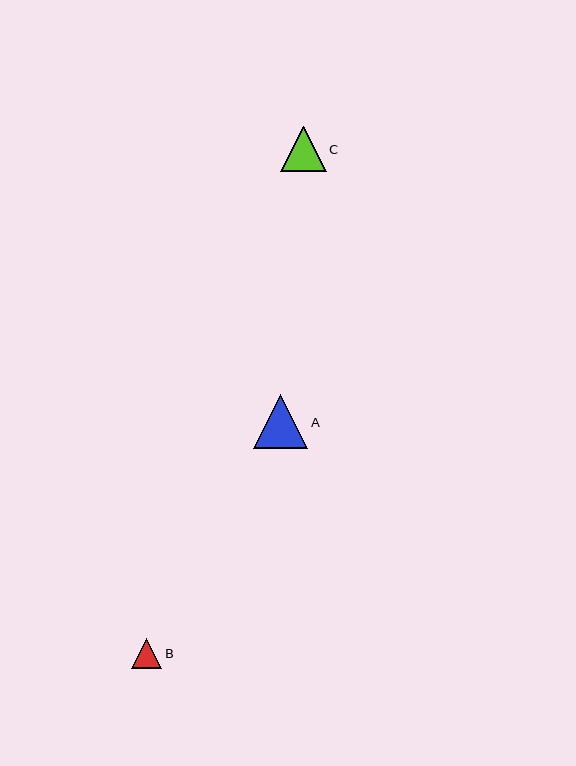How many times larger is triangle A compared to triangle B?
Triangle A is approximately 1.8 times the size of triangle B.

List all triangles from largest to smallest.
From largest to smallest: A, C, B.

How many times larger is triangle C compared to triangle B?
Triangle C is approximately 1.5 times the size of triangle B.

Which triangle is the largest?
Triangle A is the largest with a size of approximately 54 pixels.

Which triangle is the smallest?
Triangle B is the smallest with a size of approximately 30 pixels.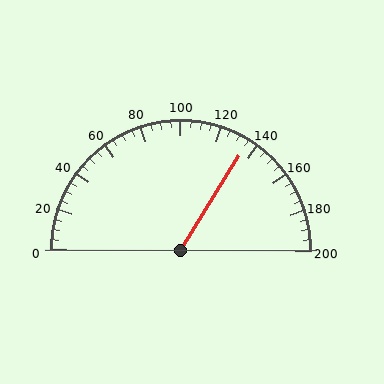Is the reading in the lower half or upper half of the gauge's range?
The reading is in the upper half of the range (0 to 200).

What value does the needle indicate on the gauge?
The needle indicates approximately 135.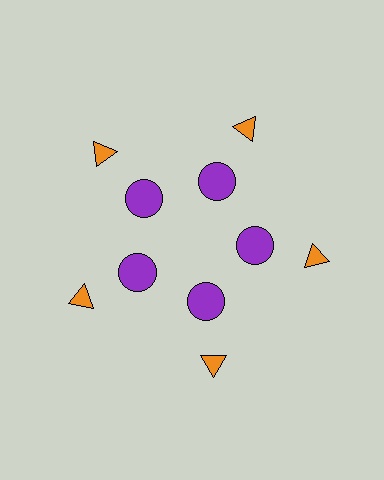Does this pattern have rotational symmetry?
Yes, this pattern has 5-fold rotational symmetry. It looks the same after rotating 72 degrees around the center.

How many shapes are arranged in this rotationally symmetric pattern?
There are 10 shapes, arranged in 5 groups of 2.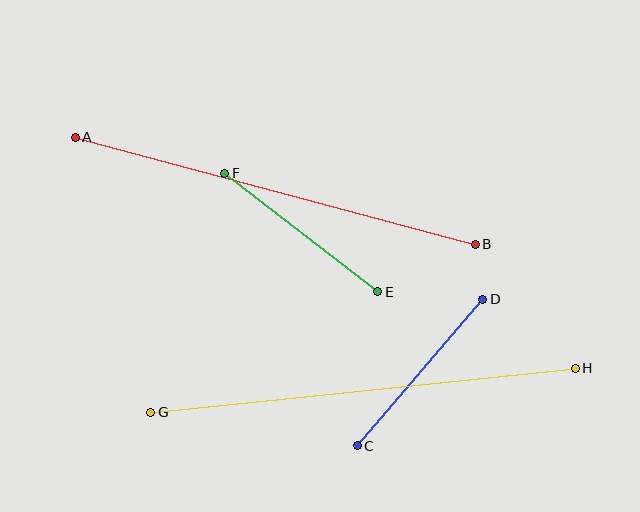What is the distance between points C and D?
The distance is approximately 193 pixels.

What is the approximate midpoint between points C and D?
The midpoint is at approximately (420, 372) pixels.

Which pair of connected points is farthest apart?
Points G and H are farthest apart.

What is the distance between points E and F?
The distance is approximately 194 pixels.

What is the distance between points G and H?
The distance is approximately 427 pixels.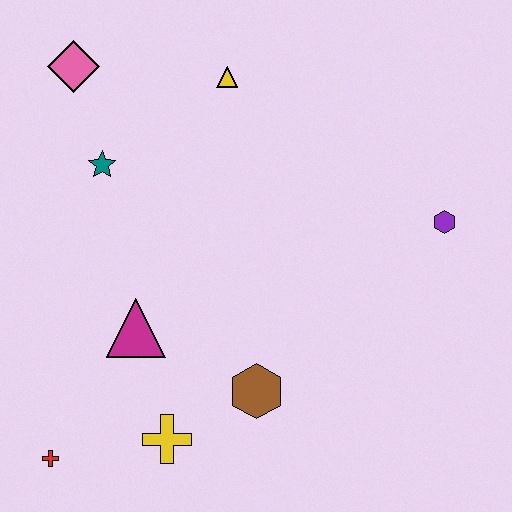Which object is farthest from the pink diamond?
The purple hexagon is farthest from the pink diamond.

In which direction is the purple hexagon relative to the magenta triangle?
The purple hexagon is to the right of the magenta triangle.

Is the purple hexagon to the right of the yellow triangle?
Yes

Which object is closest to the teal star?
The pink diamond is closest to the teal star.